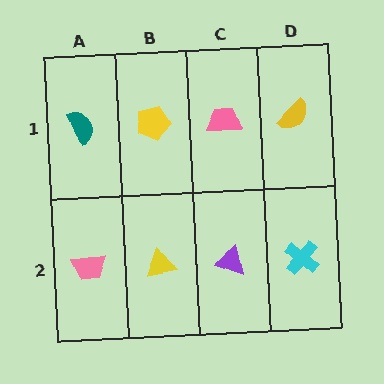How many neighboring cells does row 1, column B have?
3.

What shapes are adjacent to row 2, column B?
A yellow pentagon (row 1, column B), a pink trapezoid (row 2, column A), a purple triangle (row 2, column C).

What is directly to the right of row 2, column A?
A yellow triangle.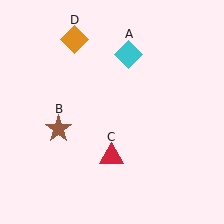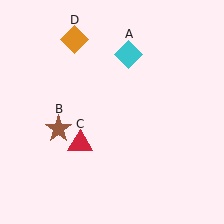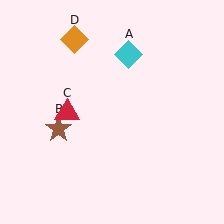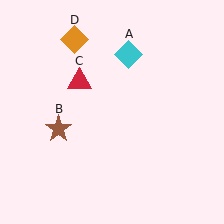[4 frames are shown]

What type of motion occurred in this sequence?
The red triangle (object C) rotated clockwise around the center of the scene.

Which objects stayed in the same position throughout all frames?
Cyan diamond (object A) and brown star (object B) and orange diamond (object D) remained stationary.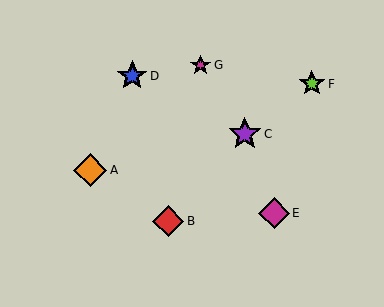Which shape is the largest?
The orange diamond (labeled A) is the largest.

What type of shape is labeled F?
Shape F is a lime star.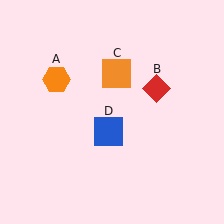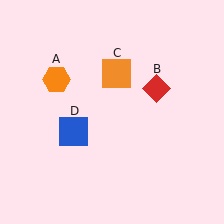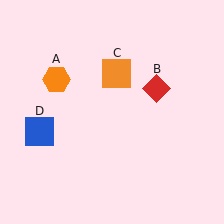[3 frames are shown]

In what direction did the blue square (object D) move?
The blue square (object D) moved left.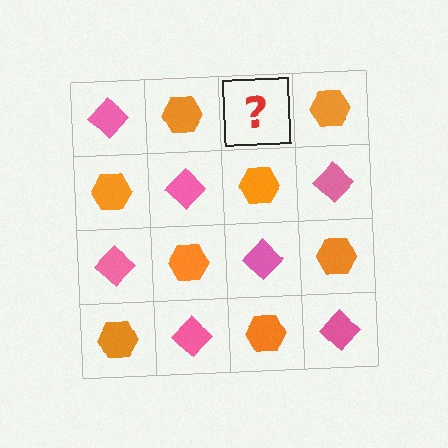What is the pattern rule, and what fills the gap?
The rule is that it alternates pink diamond and orange hexagon in a checkerboard pattern. The gap should be filled with a pink diamond.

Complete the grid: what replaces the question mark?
The question mark should be replaced with a pink diamond.